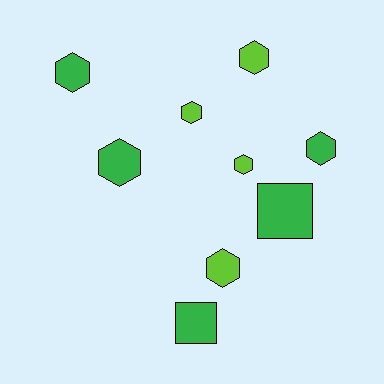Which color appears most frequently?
Green, with 5 objects.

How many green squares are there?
There are 2 green squares.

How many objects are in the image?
There are 9 objects.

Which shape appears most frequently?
Hexagon, with 7 objects.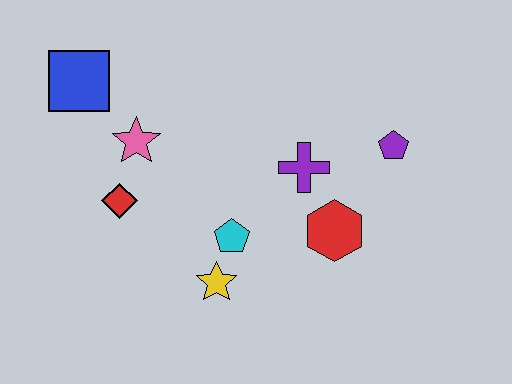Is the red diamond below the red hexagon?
No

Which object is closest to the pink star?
The red diamond is closest to the pink star.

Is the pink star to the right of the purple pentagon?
No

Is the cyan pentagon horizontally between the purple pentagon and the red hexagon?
No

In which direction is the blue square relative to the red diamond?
The blue square is above the red diamond.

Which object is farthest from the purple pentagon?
The blue square is farthest from the purple pentagon.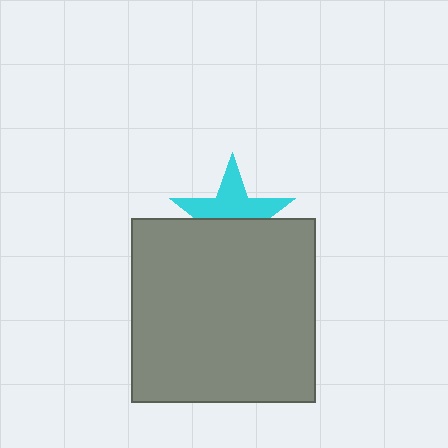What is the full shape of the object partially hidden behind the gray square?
The partially hidden object is a cyan star.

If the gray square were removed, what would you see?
You would see the complete cyan star.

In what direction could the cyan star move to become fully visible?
The cyan star could move up. That would shift it out from behind the gray square entirely.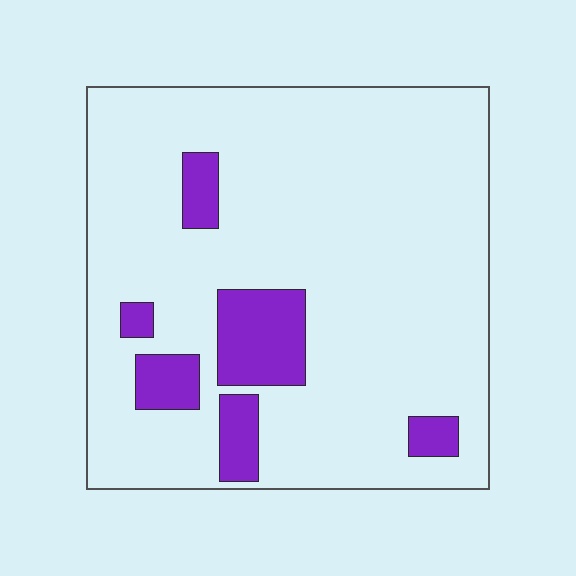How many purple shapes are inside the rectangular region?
6.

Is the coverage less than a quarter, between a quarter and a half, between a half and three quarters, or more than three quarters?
Less than a quarter.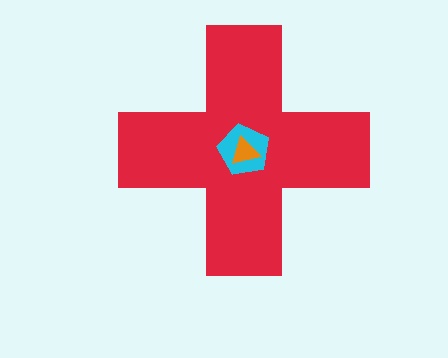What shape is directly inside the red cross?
The cyan pentagon.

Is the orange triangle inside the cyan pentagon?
Yes.